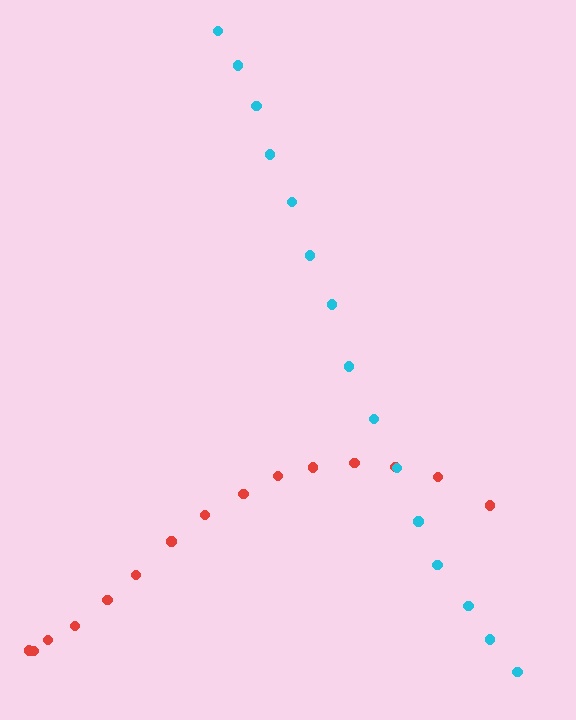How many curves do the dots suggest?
There are 2 distinct paths.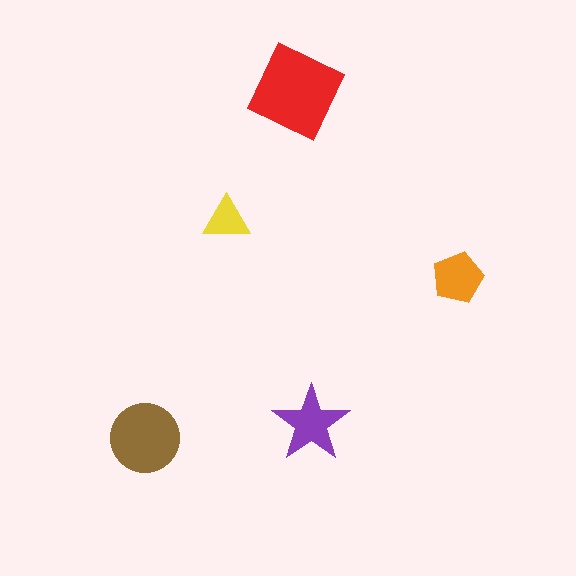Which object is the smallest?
The yellow triangle.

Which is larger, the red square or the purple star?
The red square.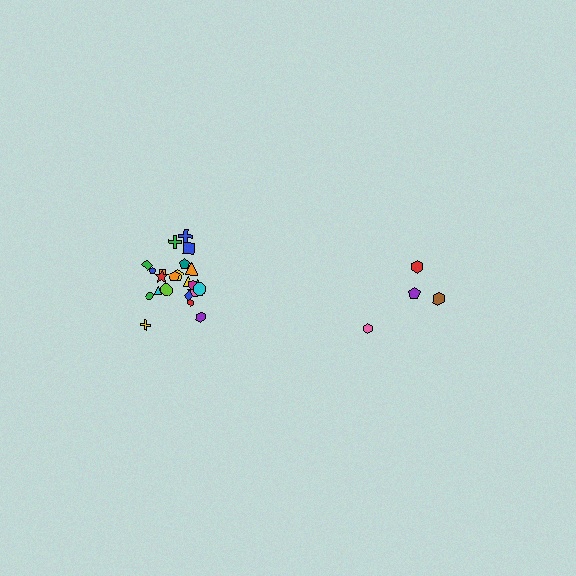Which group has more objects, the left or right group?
The left group.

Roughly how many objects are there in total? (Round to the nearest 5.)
Roughly 30 objects in total.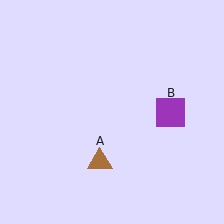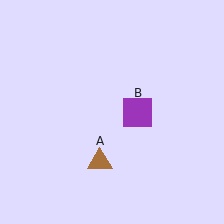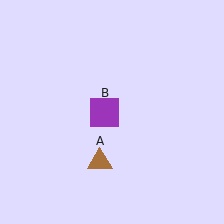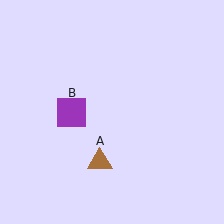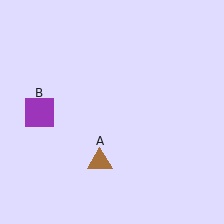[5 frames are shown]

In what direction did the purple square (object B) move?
The purple square (object B) moved left.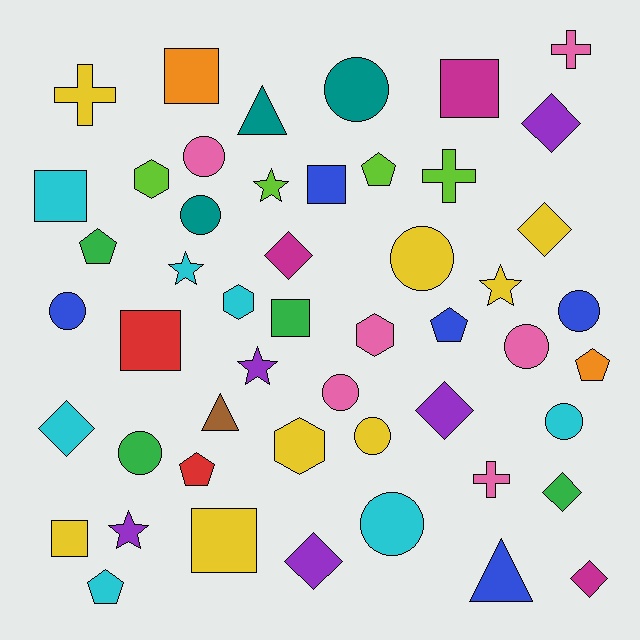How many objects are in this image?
There are 50 objects.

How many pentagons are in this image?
There are 6 pentagons.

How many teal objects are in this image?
There are 3 teal objects.